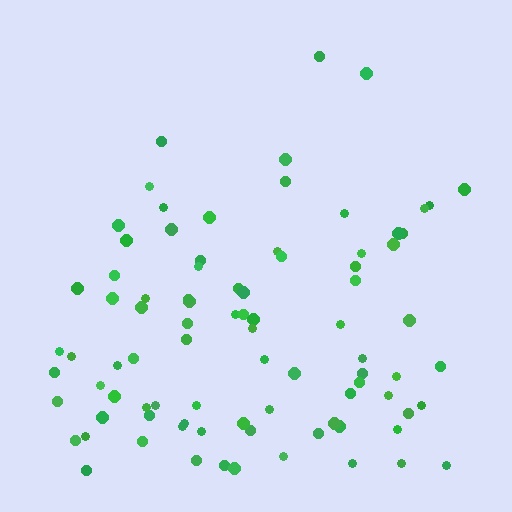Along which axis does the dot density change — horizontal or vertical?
Vertical.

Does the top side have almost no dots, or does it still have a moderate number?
Still a moderate number, just noticeably fewer than the bottom.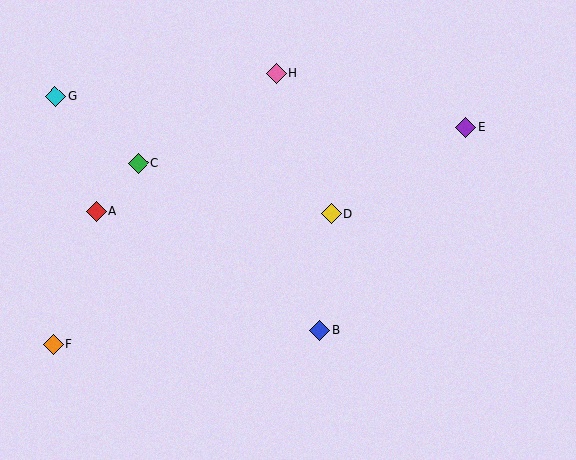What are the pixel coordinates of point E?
Point E is at (465, 127).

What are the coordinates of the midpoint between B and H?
The midpoint between B and H is at (298, 202).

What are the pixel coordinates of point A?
Point A is at (96, 211).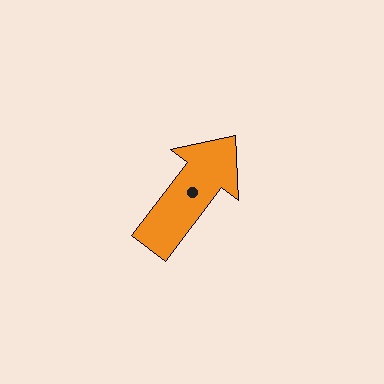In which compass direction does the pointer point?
Northeast.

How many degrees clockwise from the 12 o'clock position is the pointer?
Approximately 37 degrees.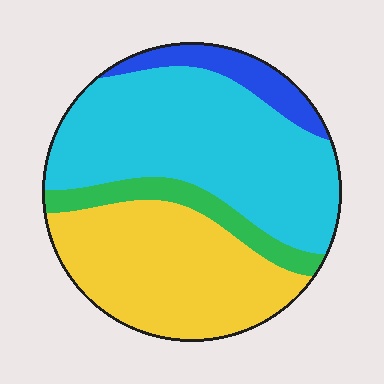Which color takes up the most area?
Cyan, at roughly 45%.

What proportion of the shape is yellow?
Yellow takes up about one third (1/3) of the shape.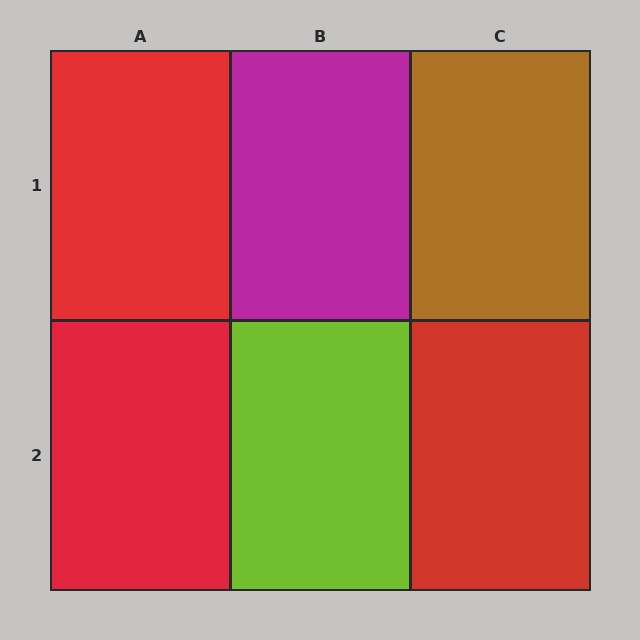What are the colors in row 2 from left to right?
Red, lime, red.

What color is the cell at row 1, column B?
Magenta.